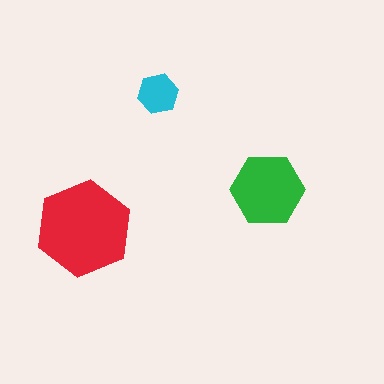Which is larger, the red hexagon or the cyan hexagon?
The red one.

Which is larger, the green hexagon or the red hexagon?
The red one.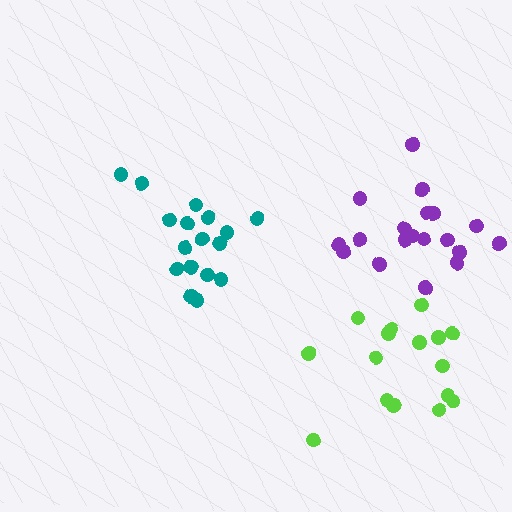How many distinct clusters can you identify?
There are 3 distinct clusters.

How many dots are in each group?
Group 1: 17 dots, Group 2: 16 dots, Group 3: 19 dots (52 total).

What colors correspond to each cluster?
The clusters are colored: teal, lime, purple.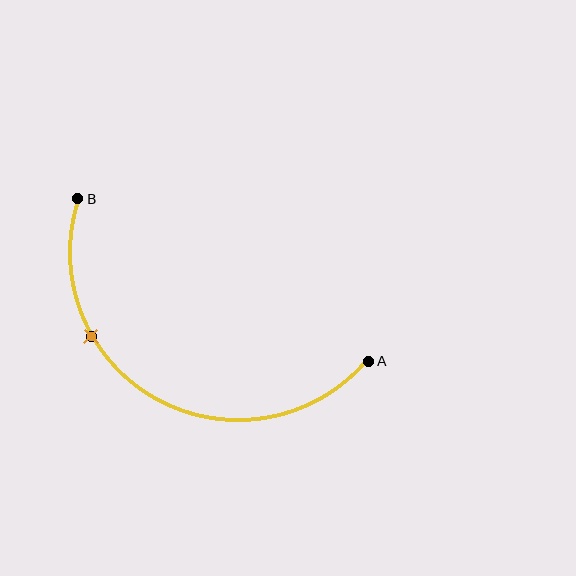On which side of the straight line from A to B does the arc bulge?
The arc bulges below the straight line connecting A and B.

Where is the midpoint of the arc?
The arc midpoint is the point on the curve farthest from the straight line joining A and B. It sits below that line.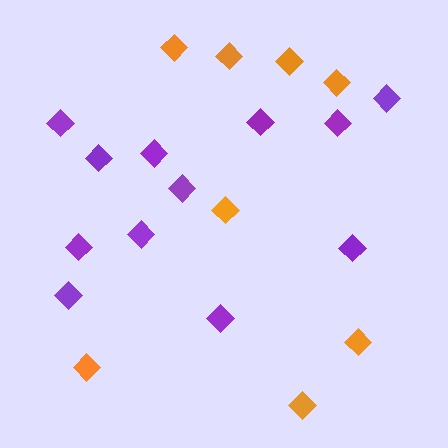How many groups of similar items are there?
There are 2 groups: one group of purple diamonds (12) and one group of orange diamonds (8).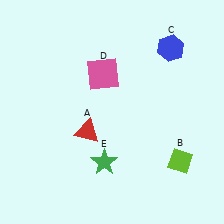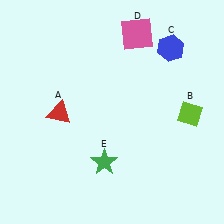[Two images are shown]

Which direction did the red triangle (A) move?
The red triangle (A) moved left.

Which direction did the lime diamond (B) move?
The lime diamond (B) moved up.